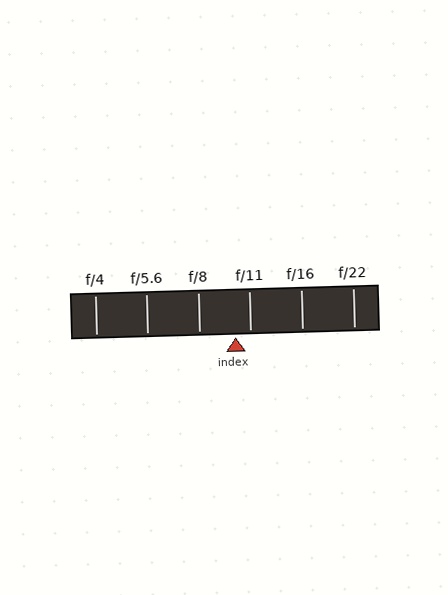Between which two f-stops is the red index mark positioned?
The index mark is between f/8 and f/11.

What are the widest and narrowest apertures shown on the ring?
The widest aperture shown is f/4 and the narrowest is f/22.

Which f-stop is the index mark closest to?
The index mark is closest to f/11.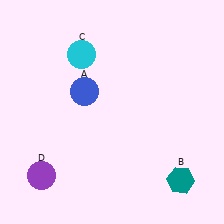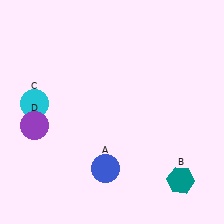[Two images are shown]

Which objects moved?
The objects that moved are: the blue circle (A), the cyan circle (C), the purple circle (D).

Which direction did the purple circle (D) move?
The purple circle (D) moved up.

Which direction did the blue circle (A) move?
The blue circle (A) moved down.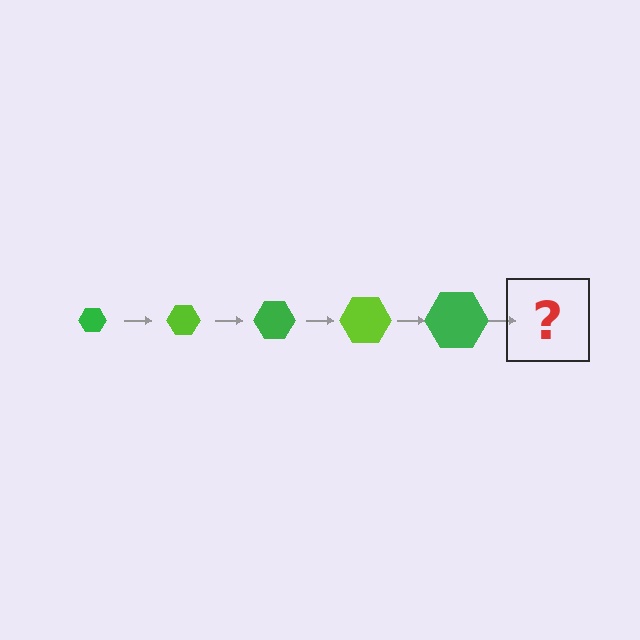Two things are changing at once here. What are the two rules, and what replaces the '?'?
The two rules are that the hexagon grows larger each step and the color cycles through green and lime. The '?' should be a lime hexagon, larger than the previous one.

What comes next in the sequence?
The next element should be a lime hexagon, larger than the previous one.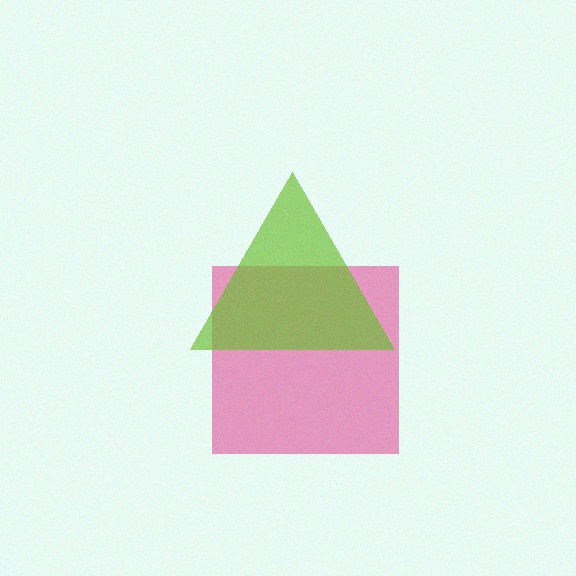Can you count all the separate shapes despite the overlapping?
Yes, there are 2 separate shapes.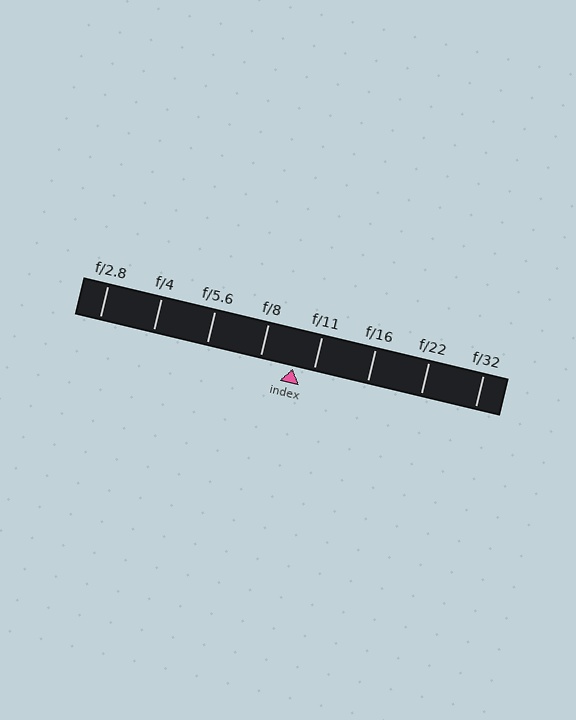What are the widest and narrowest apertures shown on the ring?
The widest aperture shown is f/2.8 and the narrowest is f/32.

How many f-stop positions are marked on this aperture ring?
There are 8 f-stop positions marked.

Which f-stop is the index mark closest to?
The index mark is closest to f/11.